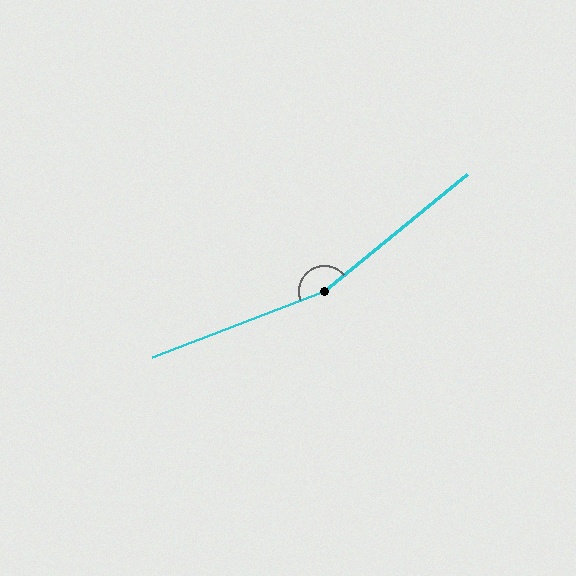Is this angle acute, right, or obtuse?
It is obtuse.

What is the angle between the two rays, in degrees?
Approximately 162 degrees.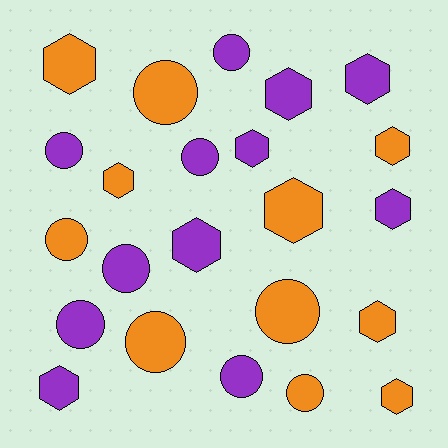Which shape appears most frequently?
Hexagon, with 12 objects.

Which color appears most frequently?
Purple, with 12 objects.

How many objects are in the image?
There are 23 objects.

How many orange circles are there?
There are 5 orange circles.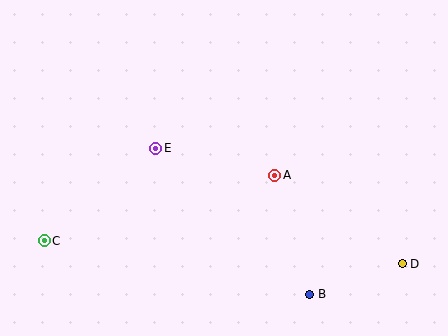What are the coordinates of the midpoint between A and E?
The midpoint between A and E is at (215, 162).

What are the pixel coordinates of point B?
Point B is at (310, 294).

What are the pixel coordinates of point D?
Point D is at (402, 264).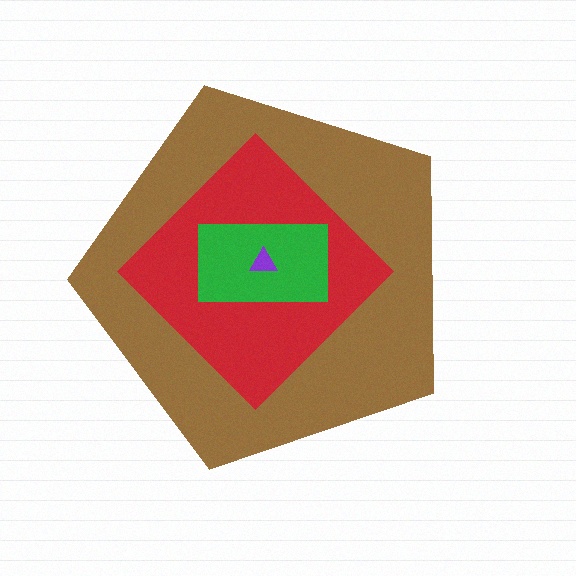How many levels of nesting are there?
4.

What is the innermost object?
The purple triangle.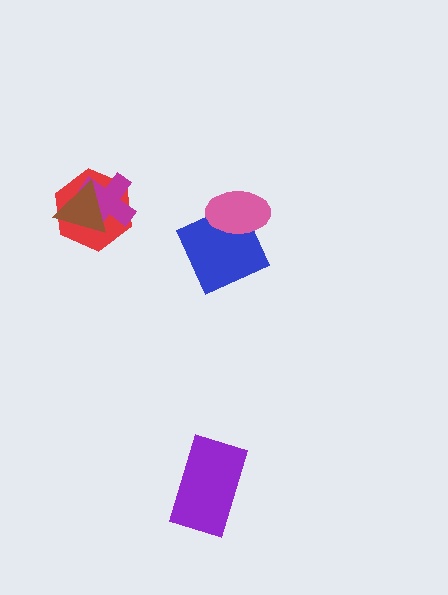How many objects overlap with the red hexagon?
2 objects overlap with the red hexagon.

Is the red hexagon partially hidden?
Yes, it is partially covered by another shape.